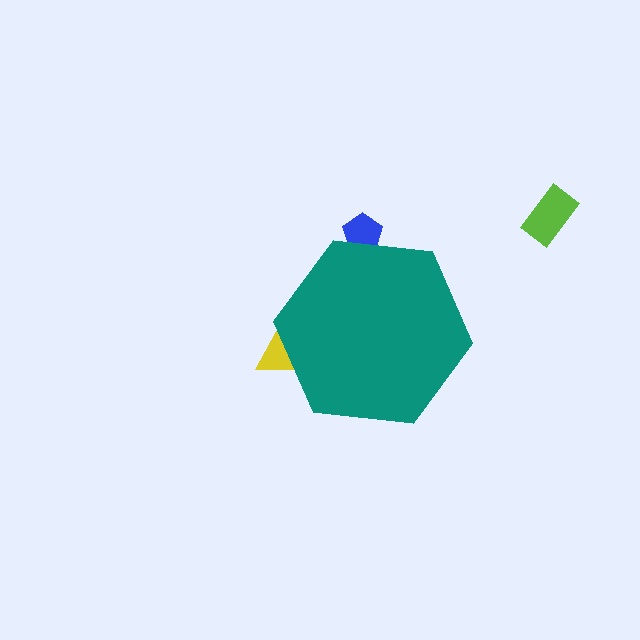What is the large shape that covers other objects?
A teal hexagon.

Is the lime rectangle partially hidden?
No, the lime rectangle is fully visible.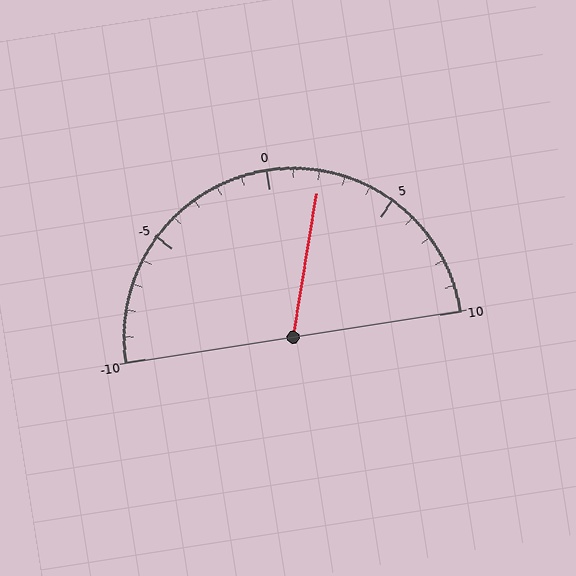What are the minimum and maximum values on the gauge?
The gauge ranges from -10 to 10.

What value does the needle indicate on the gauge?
The needle indicates approximately 2.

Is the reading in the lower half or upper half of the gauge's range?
The reading is in the upper half of the range (-10 to 10).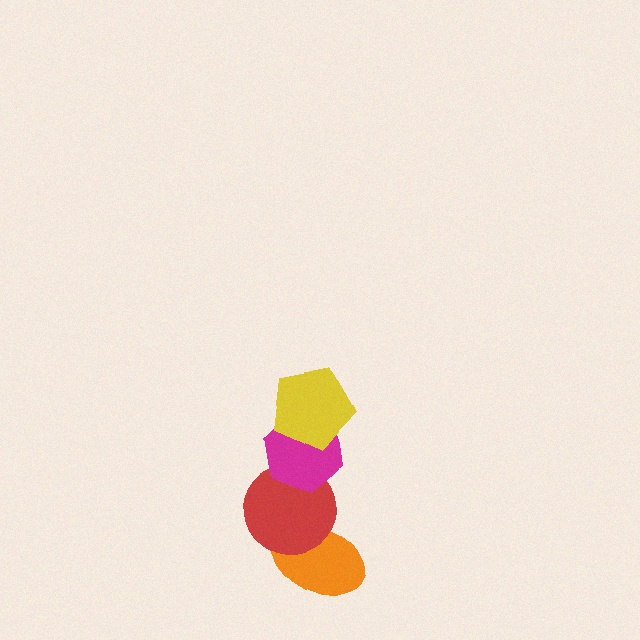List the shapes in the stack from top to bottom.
From top to bottom: the yellow pentagon, the magenta hexagon, the red circle, the orange ellipse.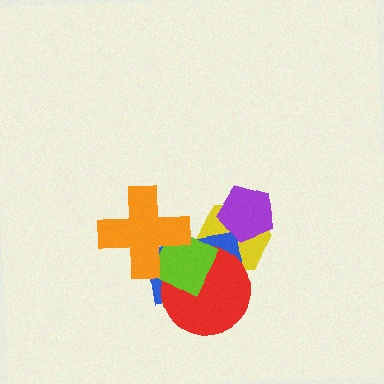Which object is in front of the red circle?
The lime square is in front of the red circle.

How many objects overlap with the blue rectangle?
4 objects overlap with the blue rectangle.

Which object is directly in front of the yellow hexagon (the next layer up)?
The blue rectangle is directly in front of the yellow hexagon.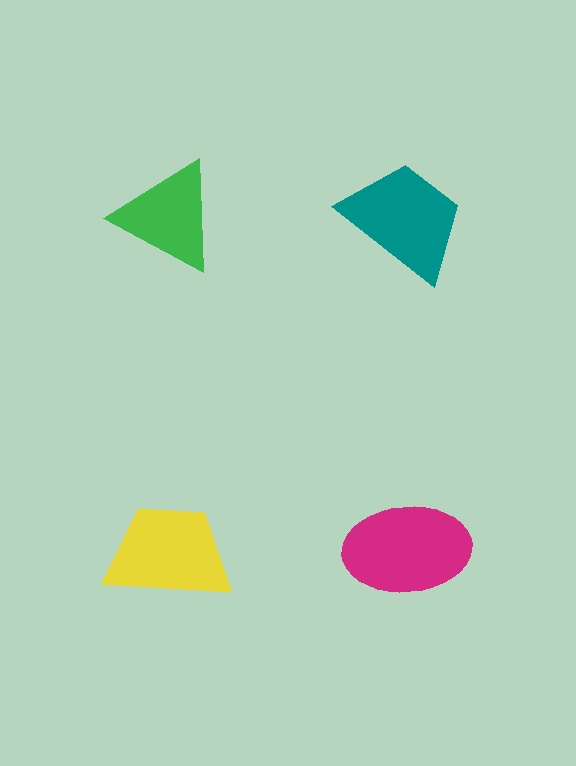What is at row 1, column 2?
A teal trapezoid.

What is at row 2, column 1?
A yellow trapezoid.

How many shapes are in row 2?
2 shapes.